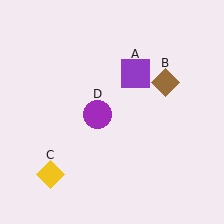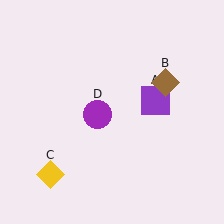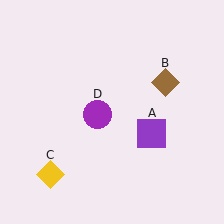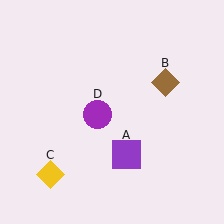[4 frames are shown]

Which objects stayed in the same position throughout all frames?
Brown diamond (object B) and yellow diamond (object C) and purple circle (object D) remained stationary.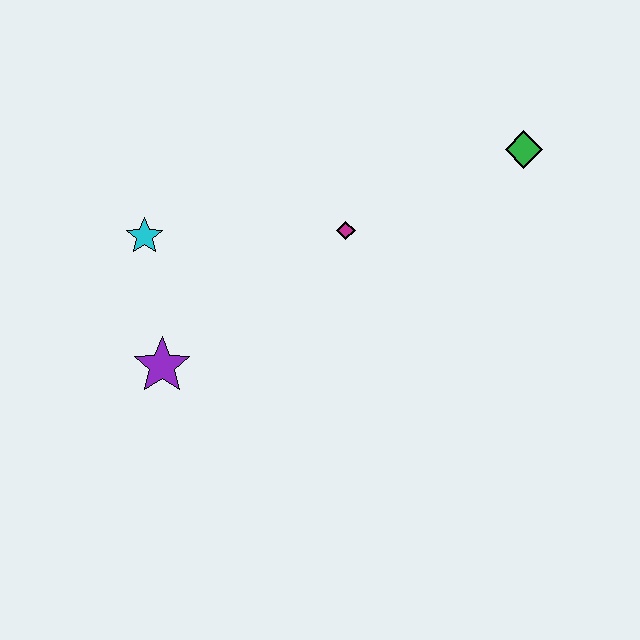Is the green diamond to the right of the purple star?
Yes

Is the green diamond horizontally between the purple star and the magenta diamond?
No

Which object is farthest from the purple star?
The green diamond is farthest from the purple star.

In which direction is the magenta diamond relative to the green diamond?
The magenta diamond is to the left of the green diamond.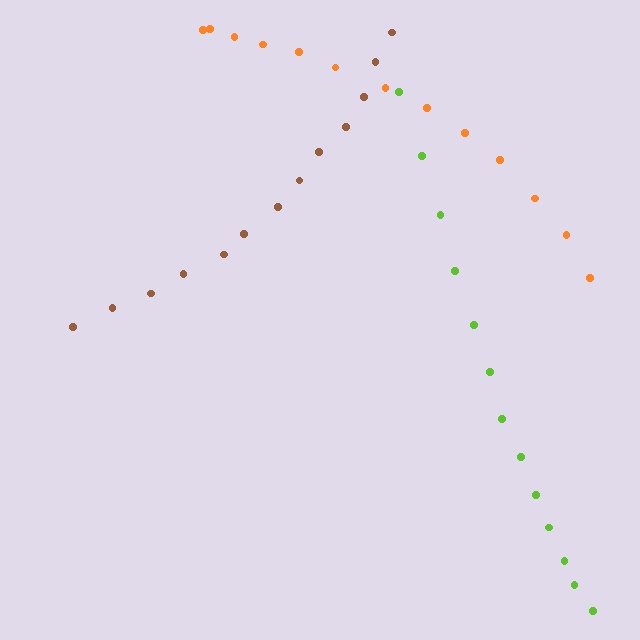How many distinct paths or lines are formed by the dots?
There are 3 distinct paths.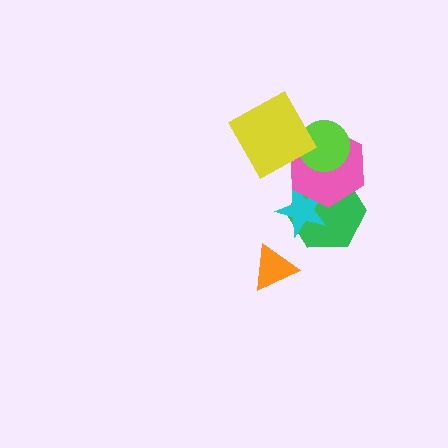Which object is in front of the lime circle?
The yellow diamond is in front of the lime circle.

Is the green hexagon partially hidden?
Yes, it is partially covered by another shape.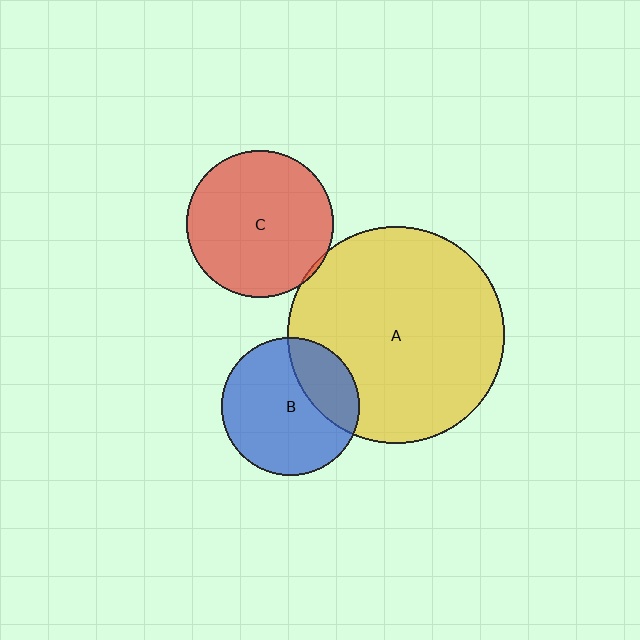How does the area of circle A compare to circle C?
Approximately 2.2 times.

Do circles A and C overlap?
Yes.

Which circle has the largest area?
Circle A (yellow).